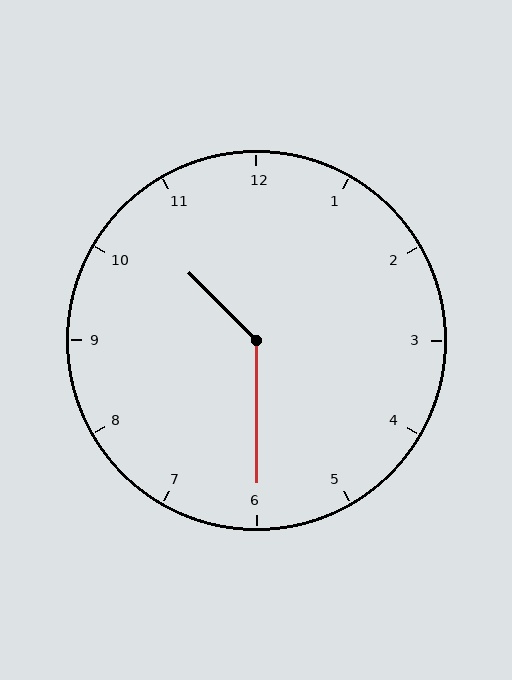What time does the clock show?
10:30.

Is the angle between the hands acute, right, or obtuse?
It is obtuse.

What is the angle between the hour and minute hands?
Approximately 135 degrees.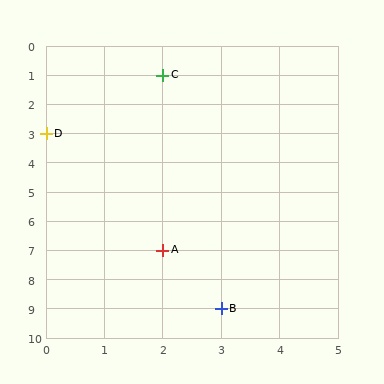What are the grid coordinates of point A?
Point A is at grid coordinates (2, 7).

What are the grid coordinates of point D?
Point D is at grid coordinates (0, 3).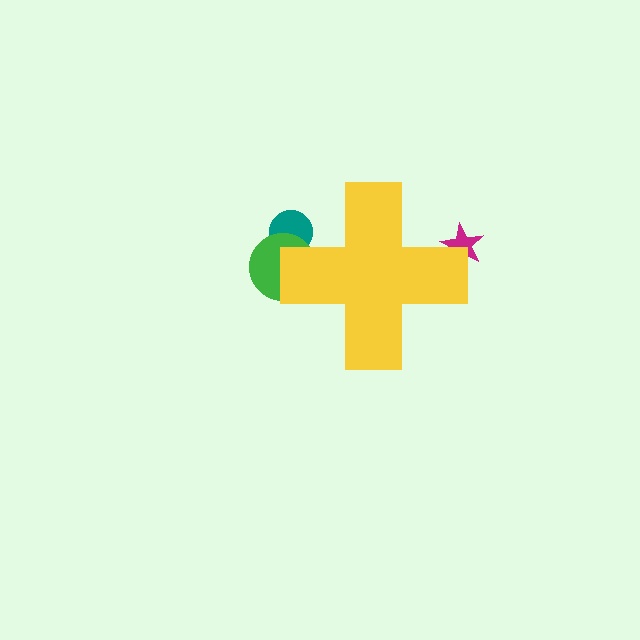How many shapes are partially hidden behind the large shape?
3 shapes are partially hidden.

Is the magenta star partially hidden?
Yes, the magenta star is partially hidden behind the yellow cross.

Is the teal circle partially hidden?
Yes, the teal circle is partially hidden behind the yellow cross.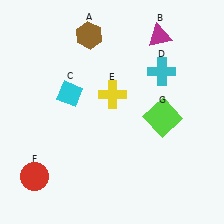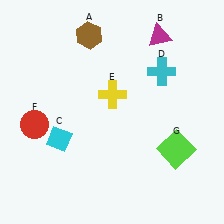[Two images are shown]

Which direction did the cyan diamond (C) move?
The cyan diamond (C) moved down.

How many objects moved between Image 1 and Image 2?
3 objects moved between the two images.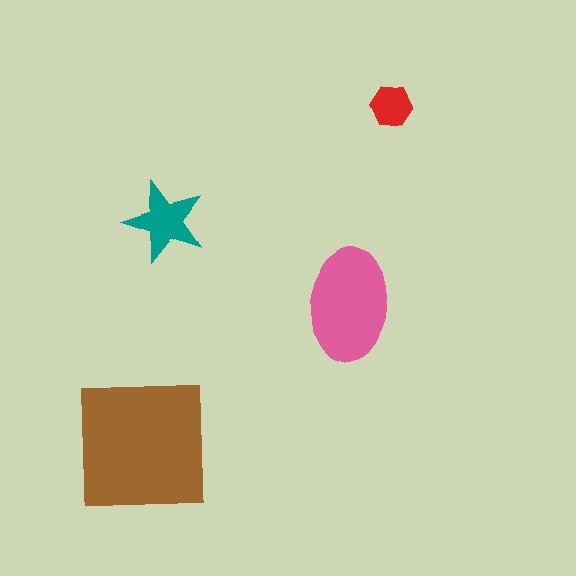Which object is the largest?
The brown square.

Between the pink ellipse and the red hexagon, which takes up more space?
The pink ellipse.